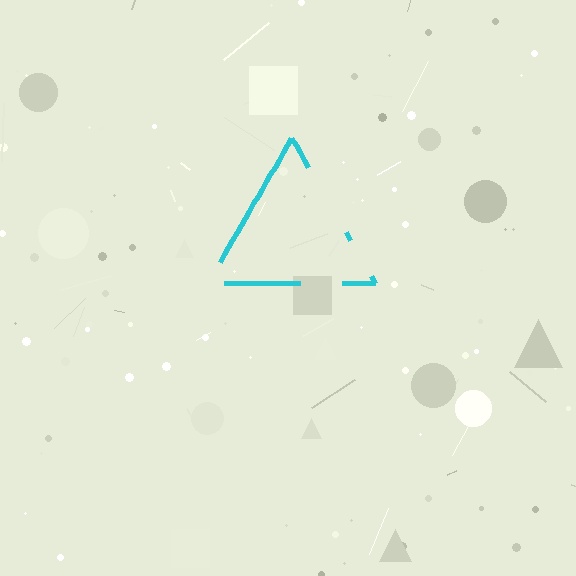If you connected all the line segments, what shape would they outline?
They would outline a triangle.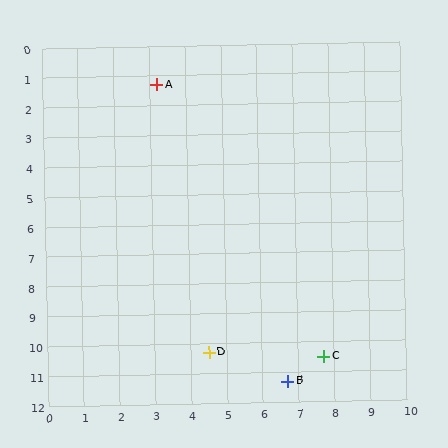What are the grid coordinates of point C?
Point C is at approximately (7.7, 10.5).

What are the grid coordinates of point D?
Point D is at approximately (4.5, 10.3).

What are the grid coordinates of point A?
Point A is at approximately (3.2, 1.3).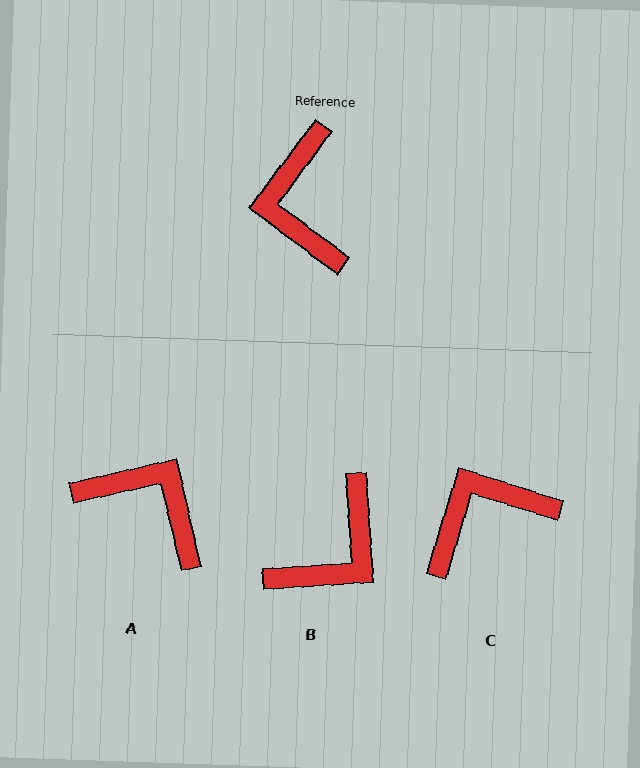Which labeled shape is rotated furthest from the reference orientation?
B, about 131 degrees away.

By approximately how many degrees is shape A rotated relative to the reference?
Approximately 130 degrees clockwise.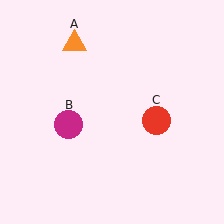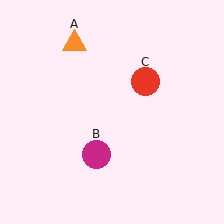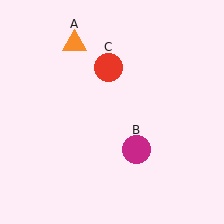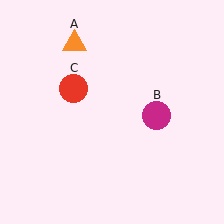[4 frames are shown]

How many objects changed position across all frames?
2 objects changed position: magenta circle (object B), red circle (object C).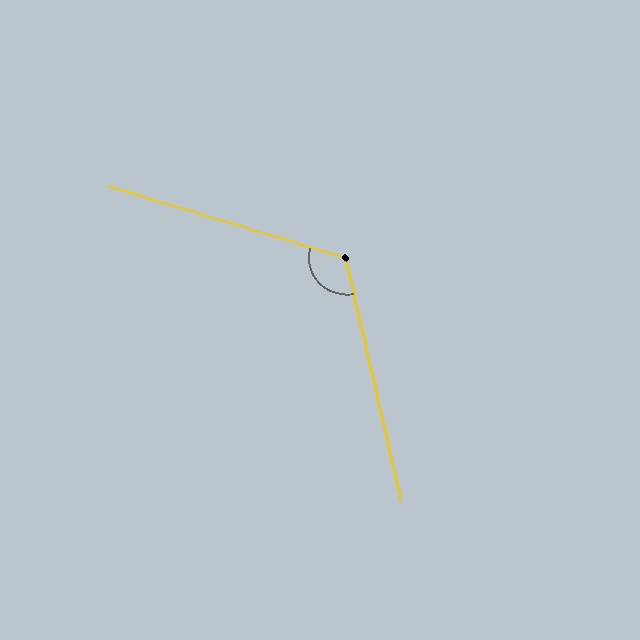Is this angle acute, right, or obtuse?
It is obtuse.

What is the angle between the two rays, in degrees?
Approximately 120 degrees.